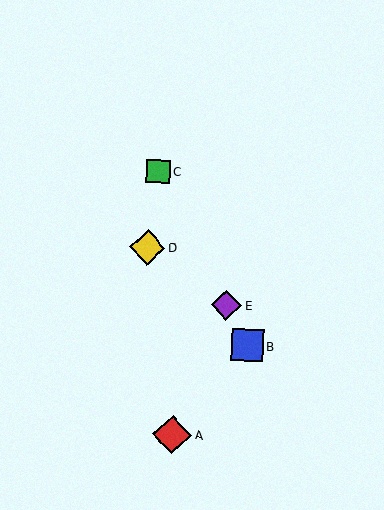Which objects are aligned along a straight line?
Objects B, C, E are aligned along a straight line.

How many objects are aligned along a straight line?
3 objects (B, C, E) are aligned along a straight line.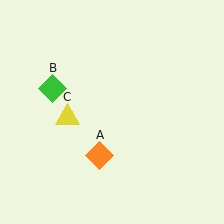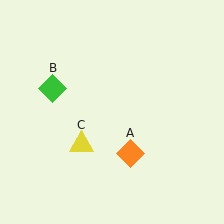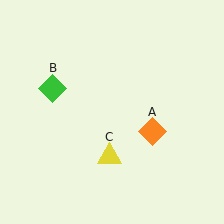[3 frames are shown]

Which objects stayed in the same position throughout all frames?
Green diamond (object B) remained stationary.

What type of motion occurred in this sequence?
The orange diamond (object A), yellow triangle (object C) rotated counterclockwise around the center of the scene.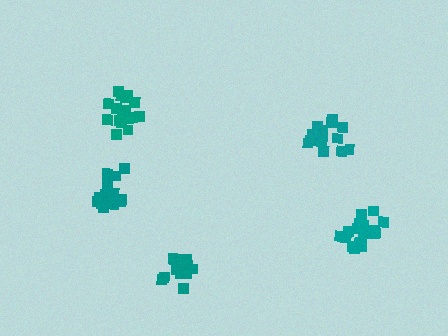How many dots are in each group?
Group 1: 14 dots, Group 2: 18 dots, Group 3: 20 dots, Group 4: 18 dots, Group 5: 15 dots (85 total).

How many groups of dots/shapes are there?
There are 5 groups.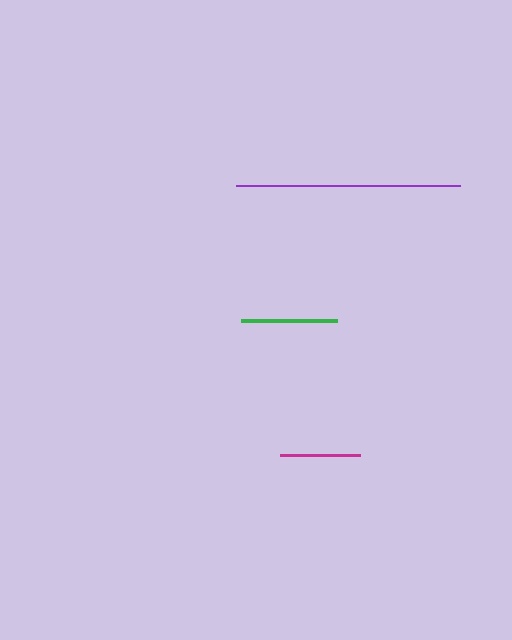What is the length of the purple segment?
The purple segment is approximately 224 pixels long.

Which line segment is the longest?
The purple line is the longest at approximately 224 pixels.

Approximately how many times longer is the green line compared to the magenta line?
The green line is approximately 1.2 times the length of the magenta line.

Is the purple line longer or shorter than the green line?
The purple line is longer than the green line.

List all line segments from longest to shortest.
From longest to shortest: purple, green, magenta.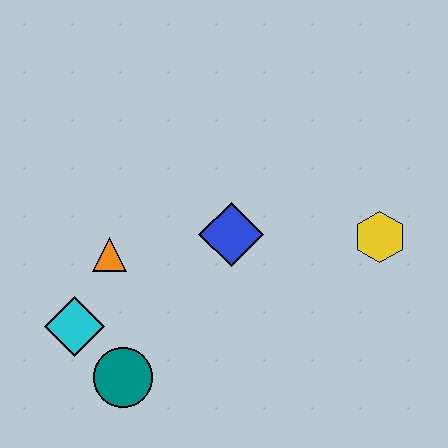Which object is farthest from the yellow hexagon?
The cyan diamond is farthest from the yellow hexagon.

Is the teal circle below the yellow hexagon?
Yes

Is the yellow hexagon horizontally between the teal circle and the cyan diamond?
No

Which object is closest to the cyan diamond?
The teal circle is closest to the cyan diamond.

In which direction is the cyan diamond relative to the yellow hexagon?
The cyan diamond is to the left of the yellow hexagon.